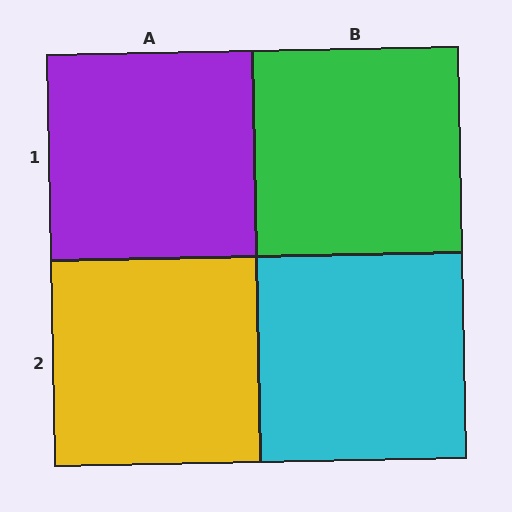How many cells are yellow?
1 cell is yellow.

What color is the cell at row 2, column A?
Yellow.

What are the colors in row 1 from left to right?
Purple, green.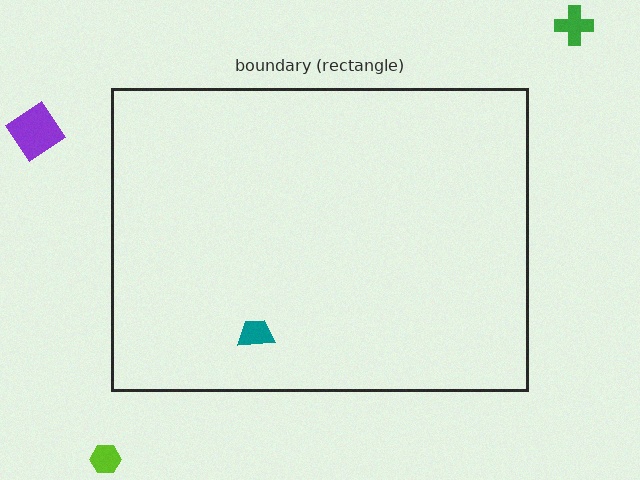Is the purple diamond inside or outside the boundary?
Outside.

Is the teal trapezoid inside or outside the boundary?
Inside.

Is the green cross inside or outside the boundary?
Outside.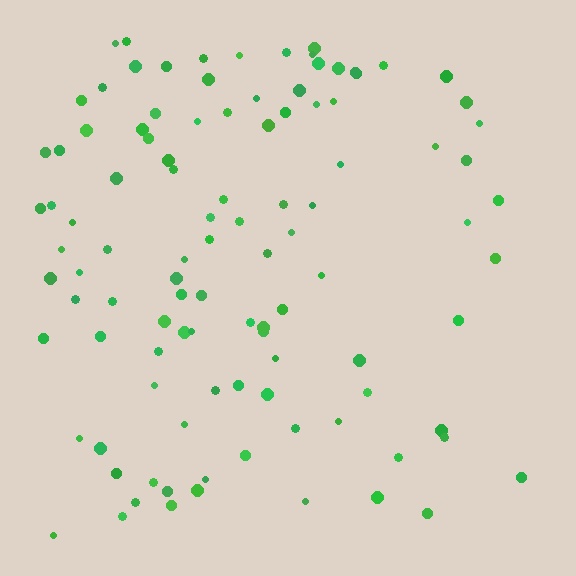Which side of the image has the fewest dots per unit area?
The right.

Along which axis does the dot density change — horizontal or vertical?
Horizontal.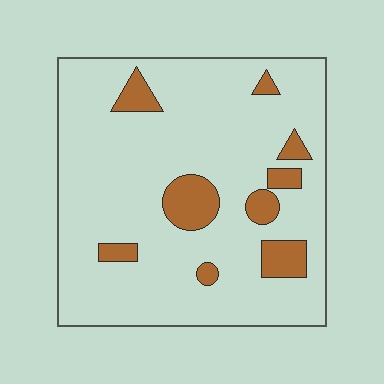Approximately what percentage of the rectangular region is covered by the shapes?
Approximately 15%.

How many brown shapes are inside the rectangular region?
9.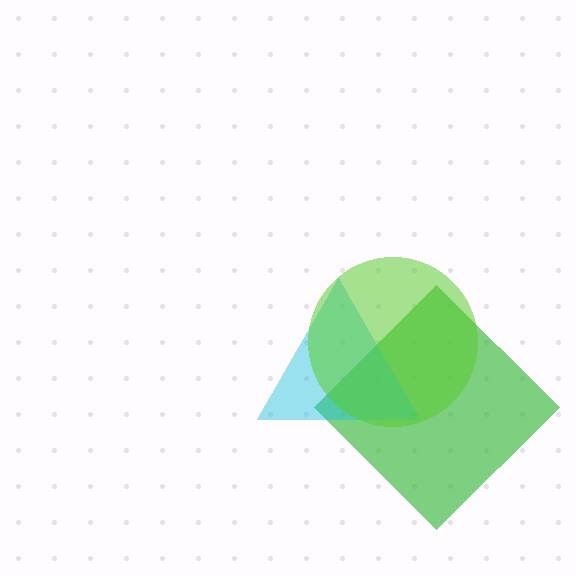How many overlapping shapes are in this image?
There are 3 overlapping shapes in the image.